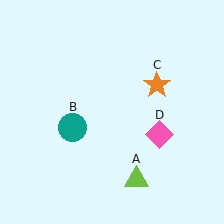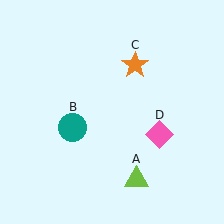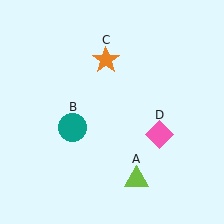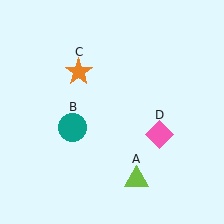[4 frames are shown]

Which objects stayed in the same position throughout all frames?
Lime triangle (object A) and teal circle (object B) and pink diamond (object D) remained stationary.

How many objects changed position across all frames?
1 object changed position: orange star (object C).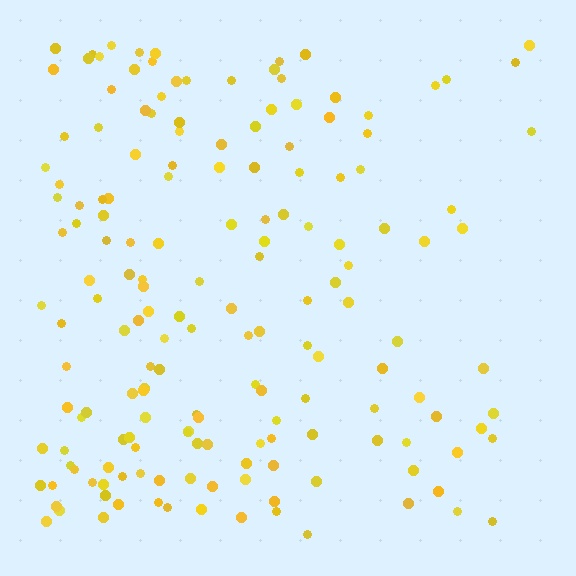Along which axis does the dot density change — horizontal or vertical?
Horizontal.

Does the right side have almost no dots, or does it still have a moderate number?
Still a moderate number, just noticeably fewer than the left.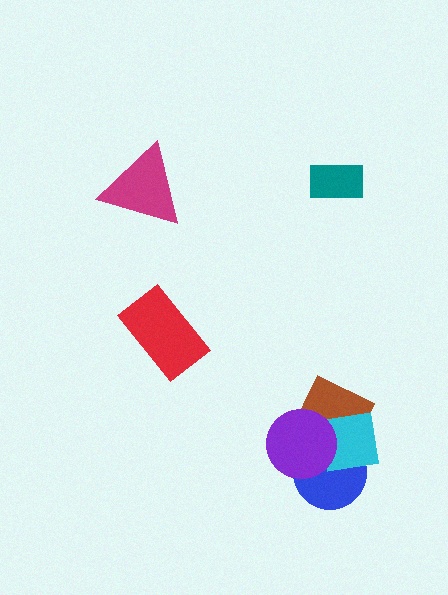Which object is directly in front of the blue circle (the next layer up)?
The brown diamond is directly in front of the blue circle.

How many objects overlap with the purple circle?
3 objects overlap with the purple circle.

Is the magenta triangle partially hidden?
No, no other shape covers it.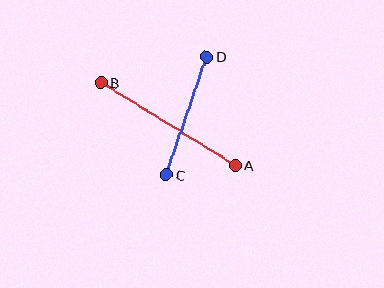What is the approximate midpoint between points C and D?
The midpoint is at approximately (186, 116) pixels.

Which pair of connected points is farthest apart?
Points A and B are farthest apart.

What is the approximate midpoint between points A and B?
The midpoint is at approximately (168, 124) pixels.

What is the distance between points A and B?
The distance is approximately 158 pixels.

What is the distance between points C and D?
The distance is approximately 125 pixels.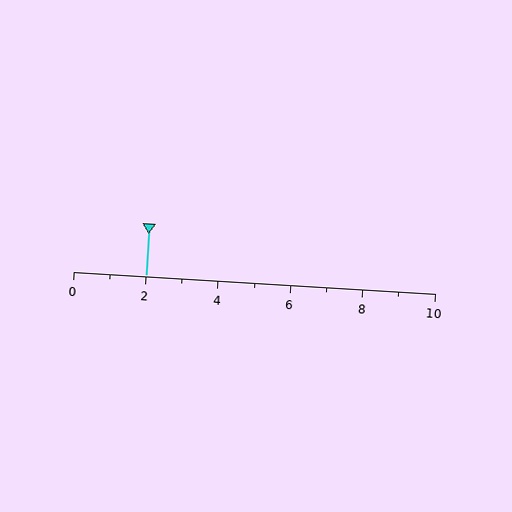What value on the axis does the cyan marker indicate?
The marker indicates approximately 2.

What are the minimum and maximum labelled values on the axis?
The axis runs from 0 to 10.